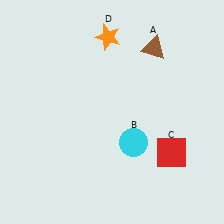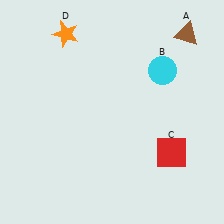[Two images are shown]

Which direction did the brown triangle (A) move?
The brown triangle (A) moved right.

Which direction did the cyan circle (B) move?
The cyan circle (B) moved up.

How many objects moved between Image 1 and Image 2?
3 objects moved between the two images.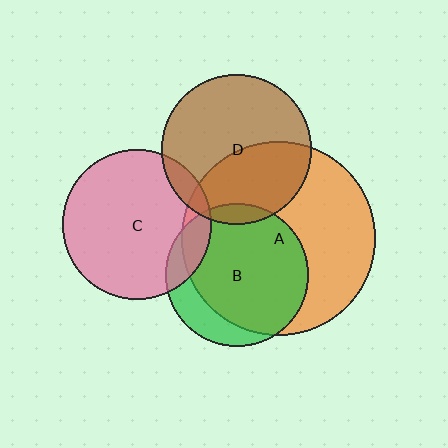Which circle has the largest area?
Circle A (orange).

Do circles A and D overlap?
Yes.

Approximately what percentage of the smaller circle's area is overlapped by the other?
Approximately 40%.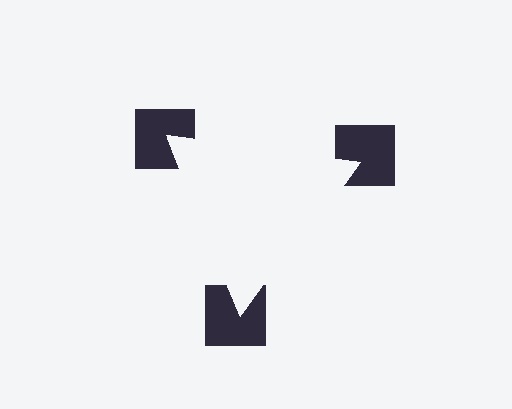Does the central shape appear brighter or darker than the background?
It typically appears slightly brighter than the background, even though no actual brightness change is drawn.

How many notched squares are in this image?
There are 3 — one at each vertex of the illusory triangle.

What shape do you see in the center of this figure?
An illusory triangle — its edges are inferred from the aligned wedge cuts in the notched squares, not physically drawn.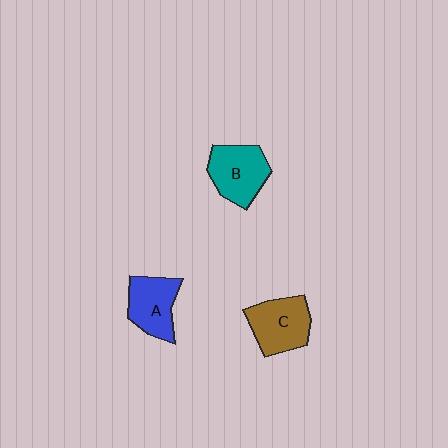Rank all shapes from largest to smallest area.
From largest to smallest: C (brown), B (teal), A (blue).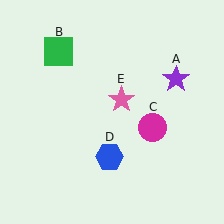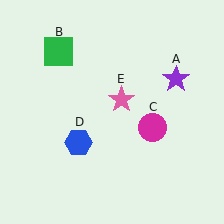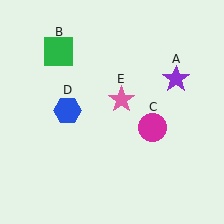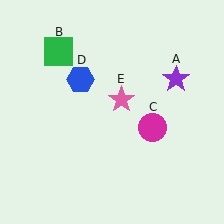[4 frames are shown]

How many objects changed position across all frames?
1 object changed position: blue hexagon (object D).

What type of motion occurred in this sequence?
The blue hexagon (object D) rotated clockwise around the center of the scene.